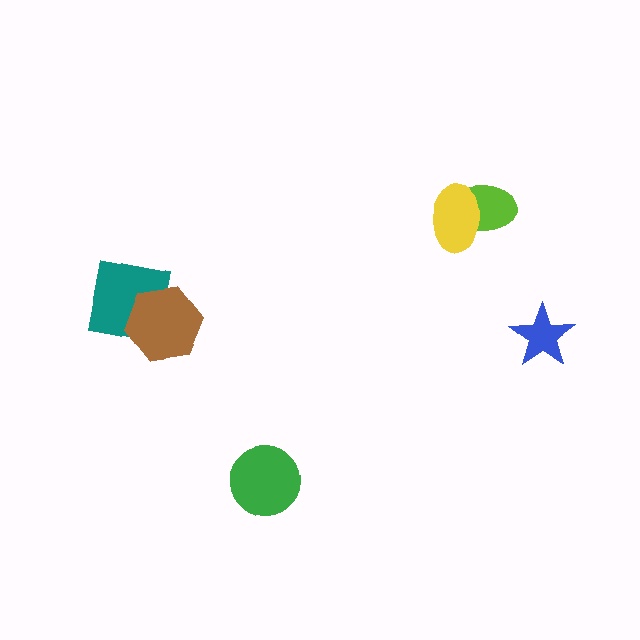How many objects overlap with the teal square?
1 object overlaps with the teal square.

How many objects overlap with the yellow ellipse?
1 object overlaps with the yellow ellipse.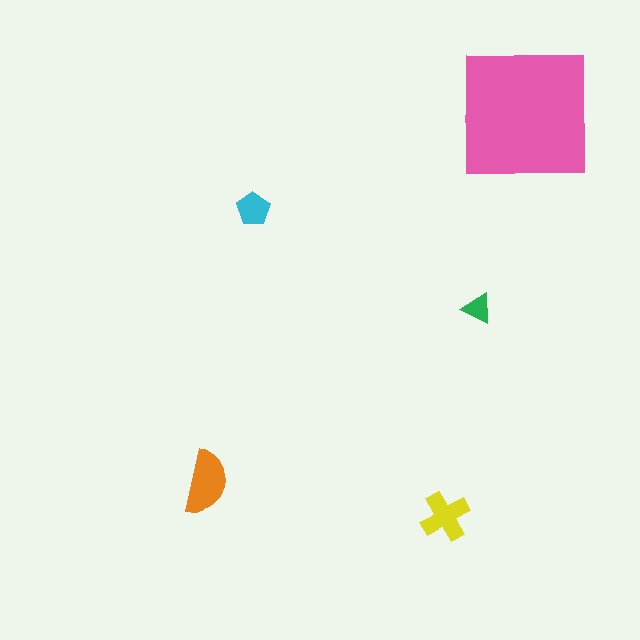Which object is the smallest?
The green triangle.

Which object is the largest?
The pink square.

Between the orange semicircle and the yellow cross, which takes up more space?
The orange semicircle.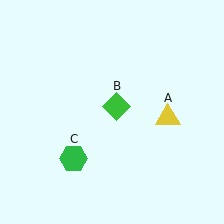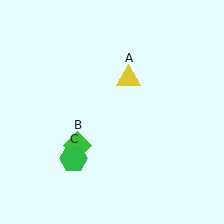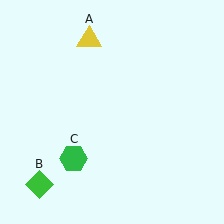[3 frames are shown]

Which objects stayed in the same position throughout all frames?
Green hexagon (object C) remained stationary.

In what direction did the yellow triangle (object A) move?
The yellow triangle (object A) moved up and to the left.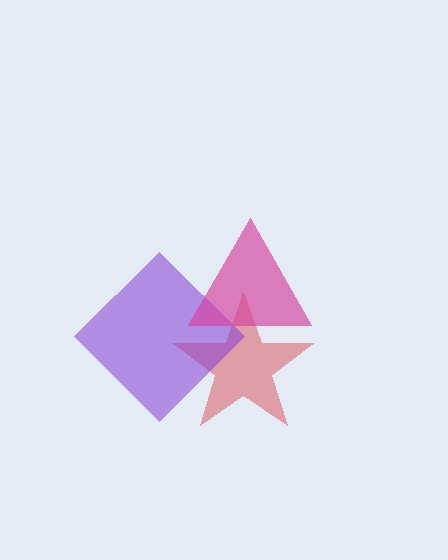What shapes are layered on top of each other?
The layered shapes are: a red star, a purple diamond, a magenta triangle.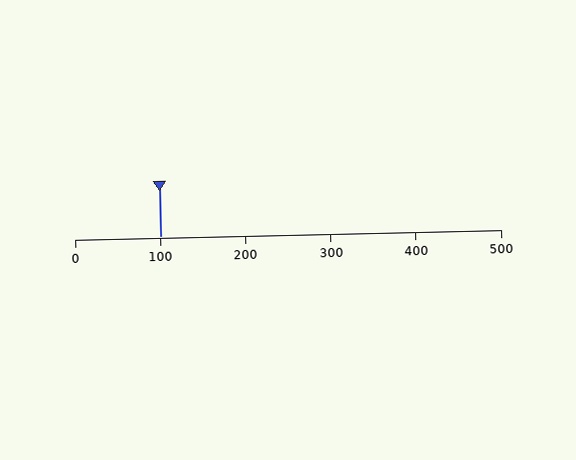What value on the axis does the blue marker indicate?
The marker indicates approximately 100.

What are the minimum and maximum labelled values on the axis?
The axis runs from 0 to 500.